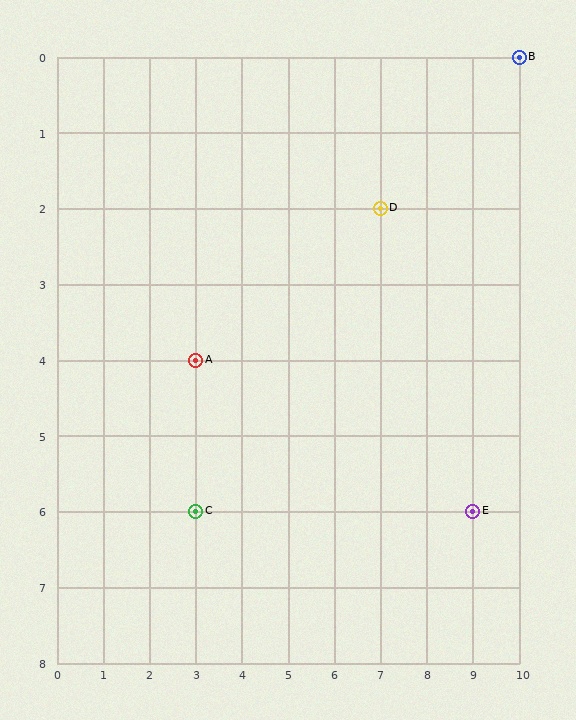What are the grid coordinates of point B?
Point B is at grid coordinates (10, 0).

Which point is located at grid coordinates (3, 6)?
Point C is at (3, 6).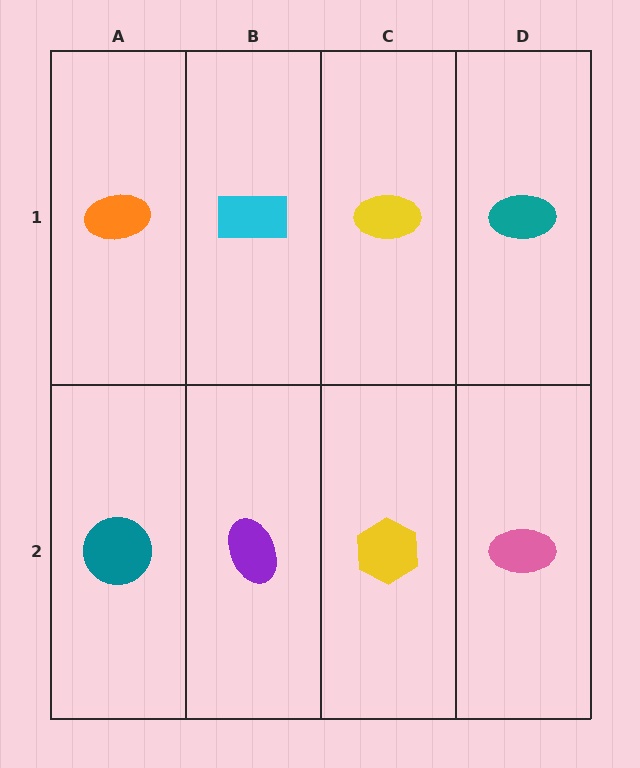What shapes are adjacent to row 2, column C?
A yellow ellipse (row 1, column C), a purple ellipse (row 2, column B), a pink ellipse (row 2, column D).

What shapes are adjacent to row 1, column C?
A yellow hexagon (row 2, column C), a cyan rectangle (row 1, column B), a teal ellipse (row 1, column D).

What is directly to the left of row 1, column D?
A yellow ellipse.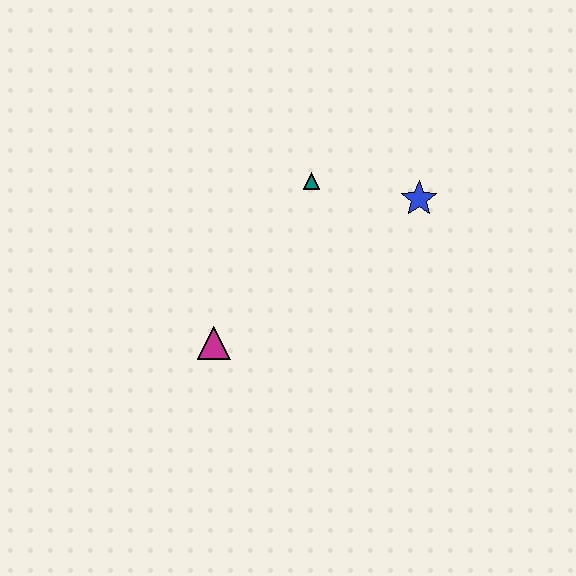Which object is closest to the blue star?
The teal triangle is closest to the blue star.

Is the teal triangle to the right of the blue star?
No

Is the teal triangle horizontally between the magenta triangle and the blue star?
Yes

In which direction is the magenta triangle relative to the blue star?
The magenta triangle is to the left of the blue star.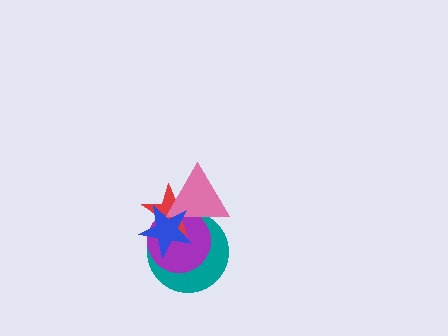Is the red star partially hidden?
Yes, it is partially covered by another shape.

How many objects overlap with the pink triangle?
4 objects overlap with the pink triangle.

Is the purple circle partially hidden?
Yes, it is partially covered by another shape.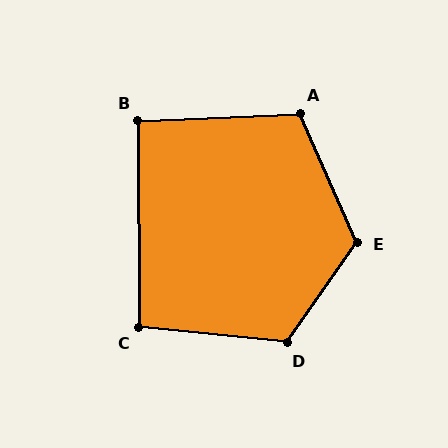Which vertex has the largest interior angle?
E, at approximately 122 degrees.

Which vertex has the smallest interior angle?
B, at approximately 92 degrees.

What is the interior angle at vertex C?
Approximately 96 degrees (obtuse).